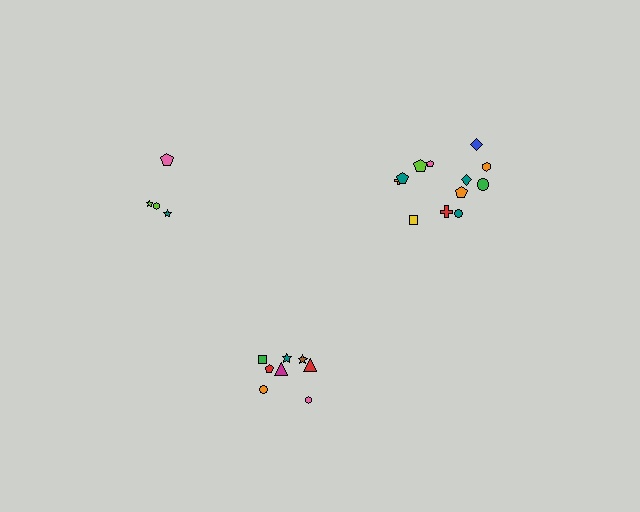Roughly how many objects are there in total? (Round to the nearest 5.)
Roughly 25 objects in total.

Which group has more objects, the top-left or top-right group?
The top-right group.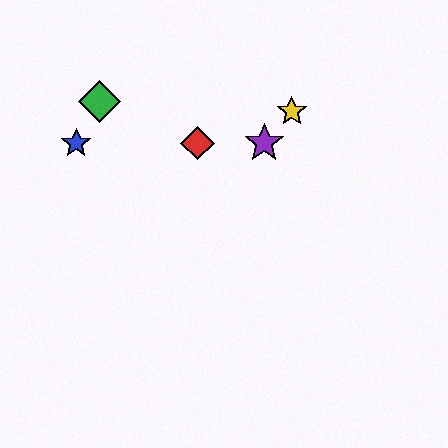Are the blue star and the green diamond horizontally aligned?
No, the blue star is at y≈143 and the green diamond is at y≈102.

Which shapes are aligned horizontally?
The red diamond, the blue star, the purple star are aligned horizontally.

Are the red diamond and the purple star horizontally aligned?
Yes, both are at y≈143.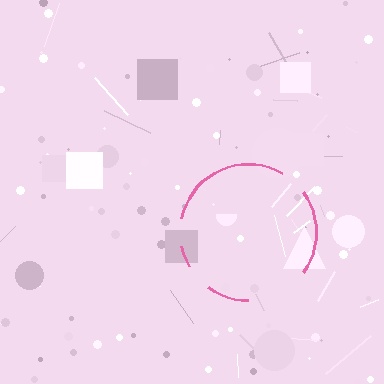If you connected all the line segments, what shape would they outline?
They would outline a circle.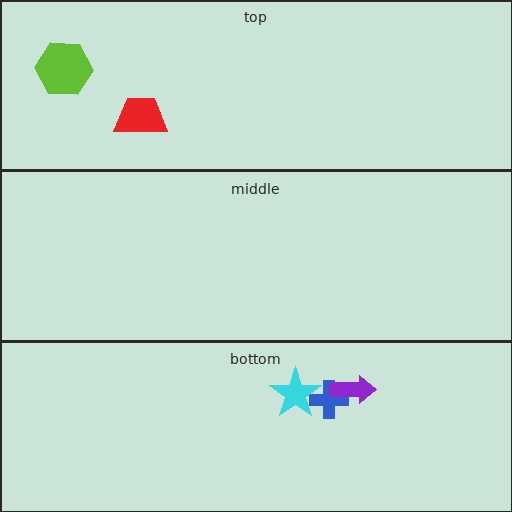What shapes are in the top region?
The lime hexagon, the red trapezoid.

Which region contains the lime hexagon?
The top region.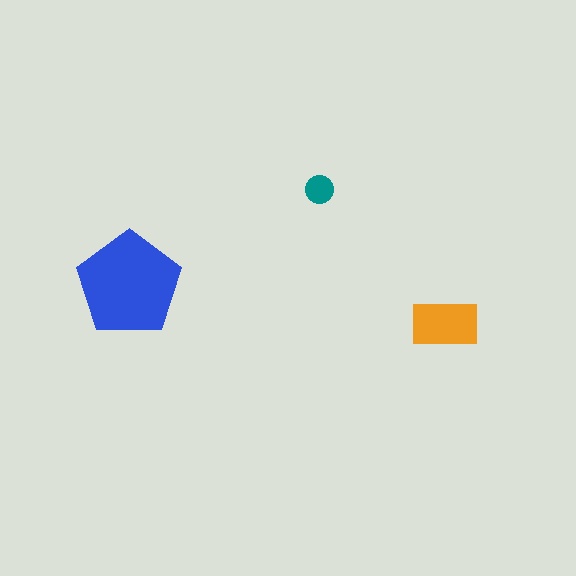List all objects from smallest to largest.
The teal circle, the orange rectangle, the blue pentagon.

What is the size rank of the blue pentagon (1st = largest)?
1st.